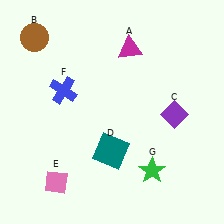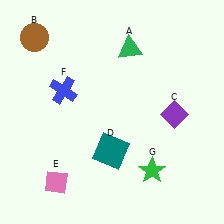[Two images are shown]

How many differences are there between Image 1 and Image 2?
There is 1 difference between the two images.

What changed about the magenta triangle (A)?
In Image 1, A is magenta. In Image 2, it changed to green.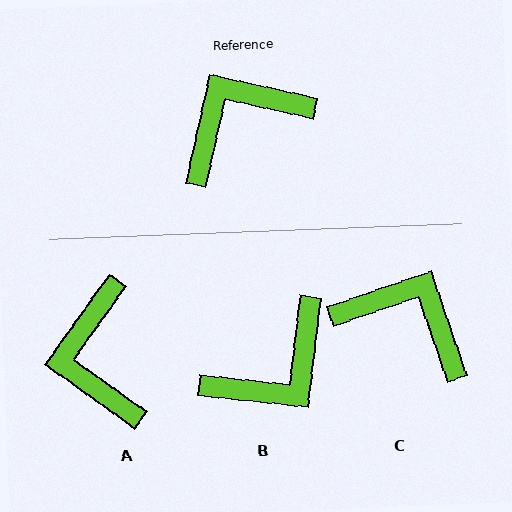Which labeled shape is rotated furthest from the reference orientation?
B, about 174 degrees away.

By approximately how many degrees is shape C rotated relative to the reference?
Approximately 59 degrees clockwise.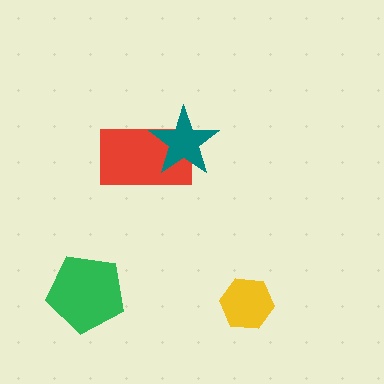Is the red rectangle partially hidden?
Yes, it is partially covered by another shape.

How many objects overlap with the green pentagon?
0 objects overlap with the green pentagon.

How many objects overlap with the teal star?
1 object overlaps with the teal star.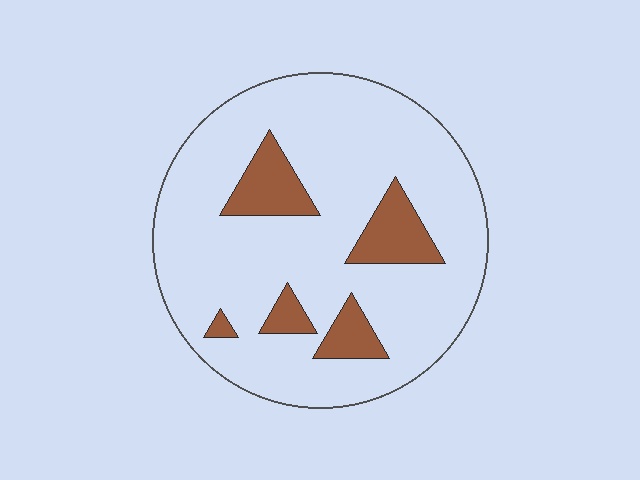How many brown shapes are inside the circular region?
5.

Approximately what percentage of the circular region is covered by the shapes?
Approximately 15%.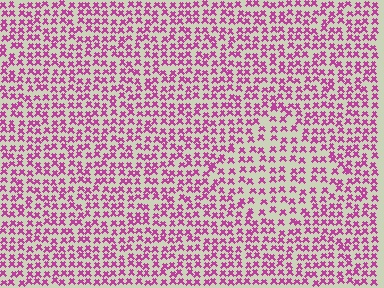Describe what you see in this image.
The image contains small magenta elements arranged at two different densities. A diamond-shaped region is visible where the elements are less densely packed than the surrounding area.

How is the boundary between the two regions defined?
The boundary is defined by a change in element density (approximately 1.5x ratio). All elements are the same color, size, and shape.